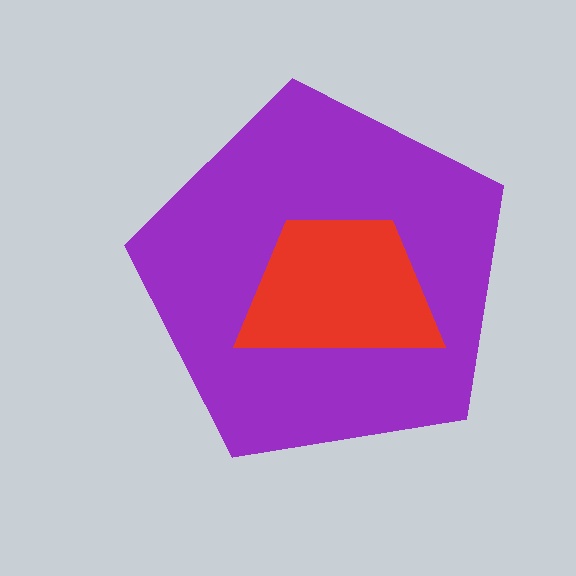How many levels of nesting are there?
2.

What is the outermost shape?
The purple pentagon.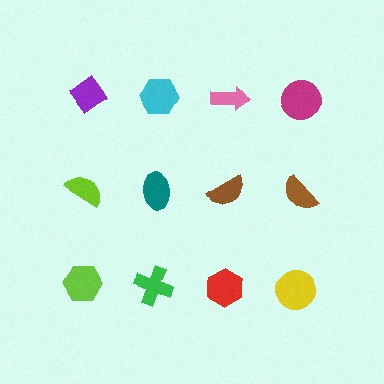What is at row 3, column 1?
A lime hexagon.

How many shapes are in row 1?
4 shapes.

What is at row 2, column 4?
A brown semicircle.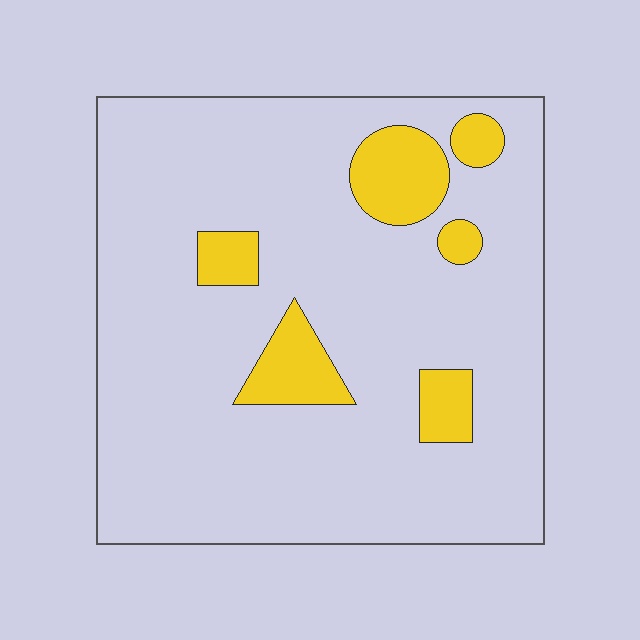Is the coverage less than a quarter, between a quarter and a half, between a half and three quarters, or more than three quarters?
Less than a quarter.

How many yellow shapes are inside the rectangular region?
6.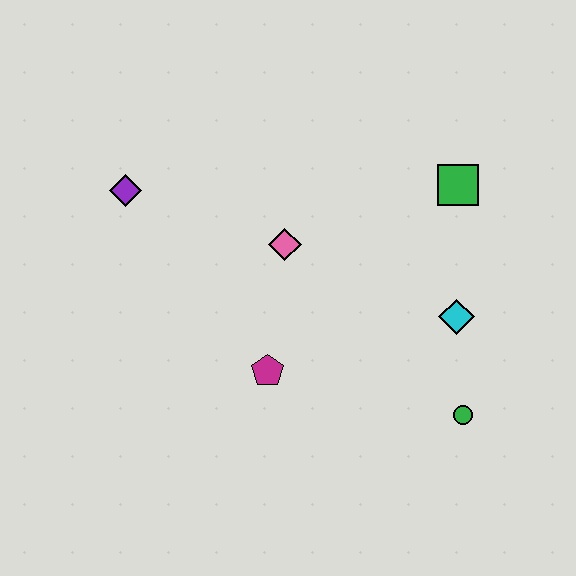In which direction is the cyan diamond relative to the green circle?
The cyan diamond is above the green circle.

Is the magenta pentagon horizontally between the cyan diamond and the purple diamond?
Yes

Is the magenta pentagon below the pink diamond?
Yes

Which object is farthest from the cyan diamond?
The purple diamond is farthest from the cyan diamond.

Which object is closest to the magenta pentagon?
The pink diamond is closest to the magenta pentagon.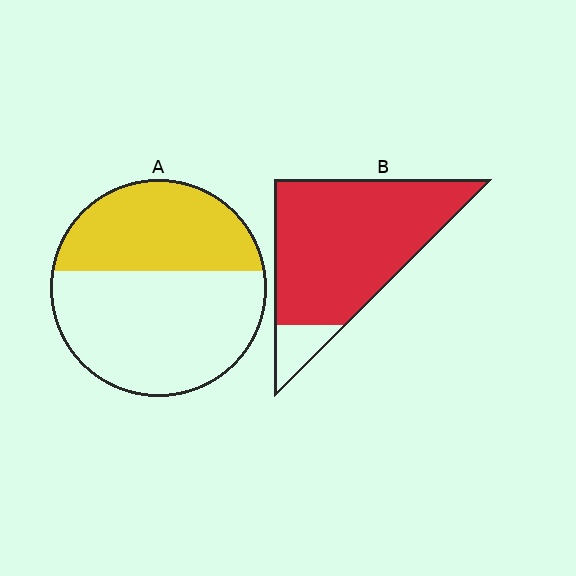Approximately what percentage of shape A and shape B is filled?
A is approximately 40% and B is approximately 90%.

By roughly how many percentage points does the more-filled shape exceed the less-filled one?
By roughly 50 percentage points (B over A).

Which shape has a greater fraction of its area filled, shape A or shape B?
Shape B.